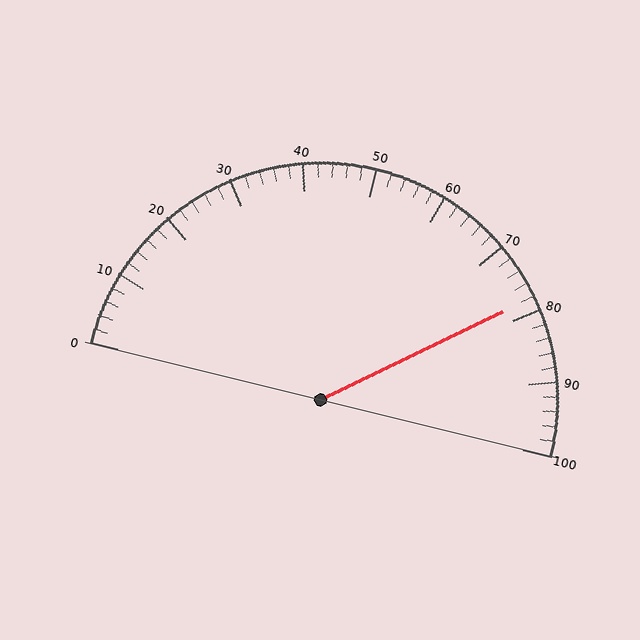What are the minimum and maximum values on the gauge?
The gauge ranges from 0 to 100.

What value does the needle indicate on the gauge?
The needle indicates approximately 78.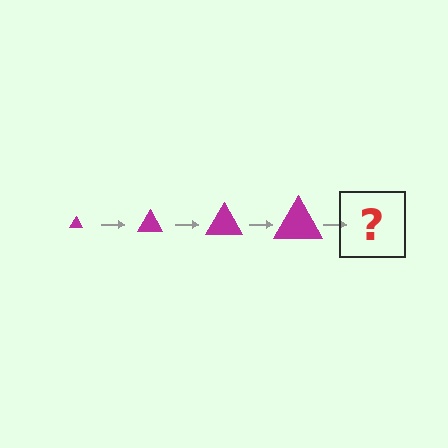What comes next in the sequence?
The next element should be a magenta triangle, larger than the previous one.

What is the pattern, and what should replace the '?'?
The pattern is that the triangle gets progressively larger each step. The '?' should be a magenta triangle, larger than the previous one.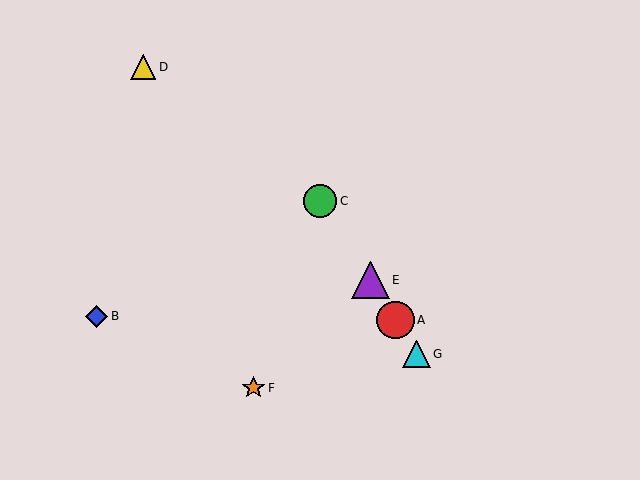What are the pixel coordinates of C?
Object C is at (320, 201).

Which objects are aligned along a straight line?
Objects A, C, E, G are aligned along a straight line.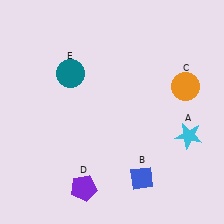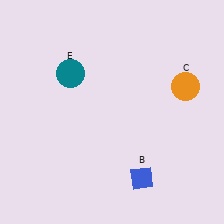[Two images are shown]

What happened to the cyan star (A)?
The cyan star (A) was removed in Image 2. It was in the bottom-right area of Image 1.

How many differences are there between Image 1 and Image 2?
There are 2 differences between the two images.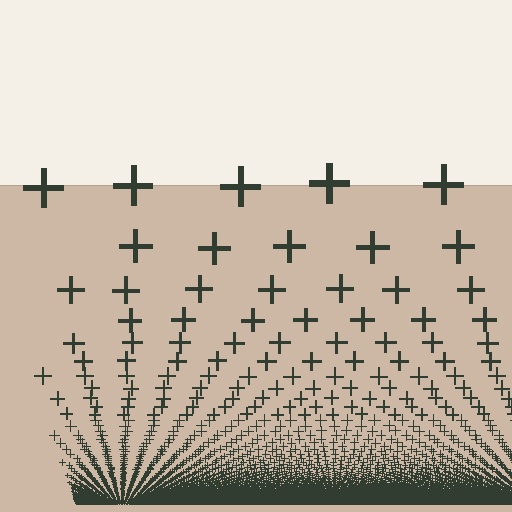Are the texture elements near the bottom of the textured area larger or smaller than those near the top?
Smaller. The gradient is inverted — elements near the bottom are smaller and denser.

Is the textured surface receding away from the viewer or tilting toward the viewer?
The surface appears to tilt toward the viewer. Texture elements get larger and sparser toward the top.